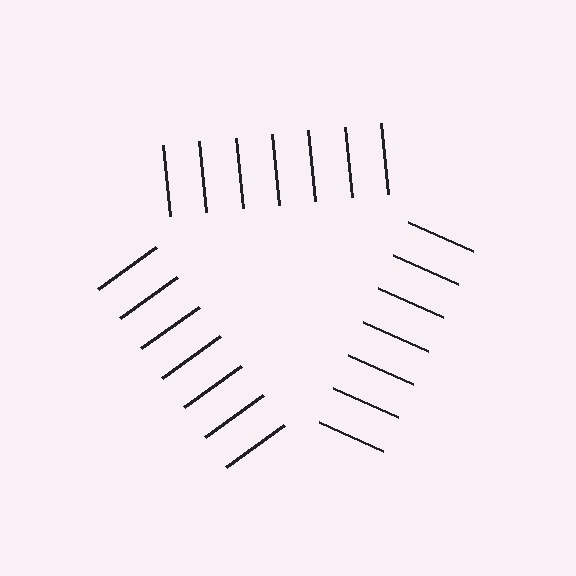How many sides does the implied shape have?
3 sides — the line-ends trace a triangle.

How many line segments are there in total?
21 — 7 along each of the 3 edges.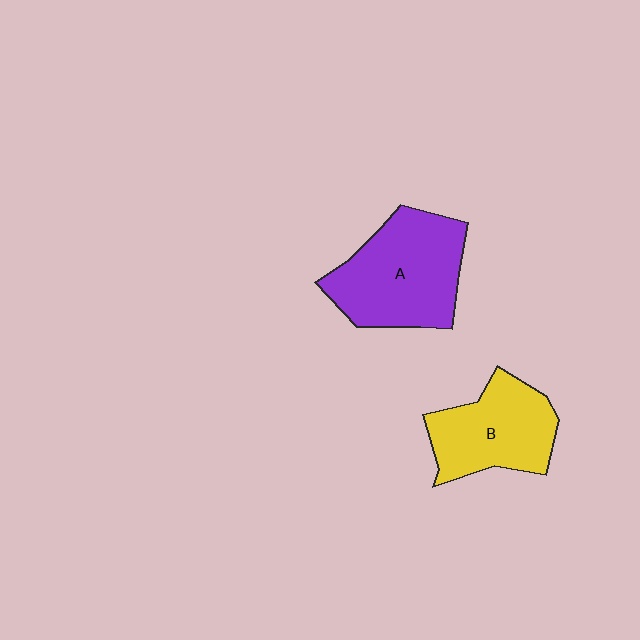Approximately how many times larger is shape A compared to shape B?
Approximately 1.3 times.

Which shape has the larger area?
Shape A (purple).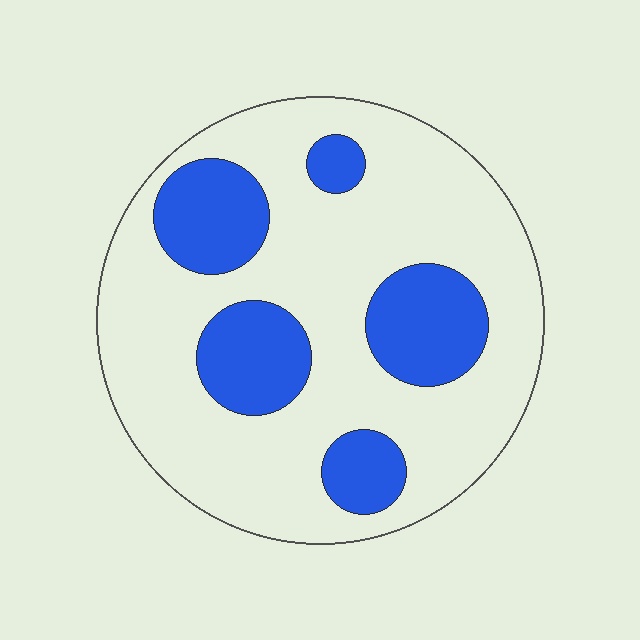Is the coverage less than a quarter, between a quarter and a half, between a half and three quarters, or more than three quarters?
Between a quarter and a half.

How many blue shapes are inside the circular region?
5.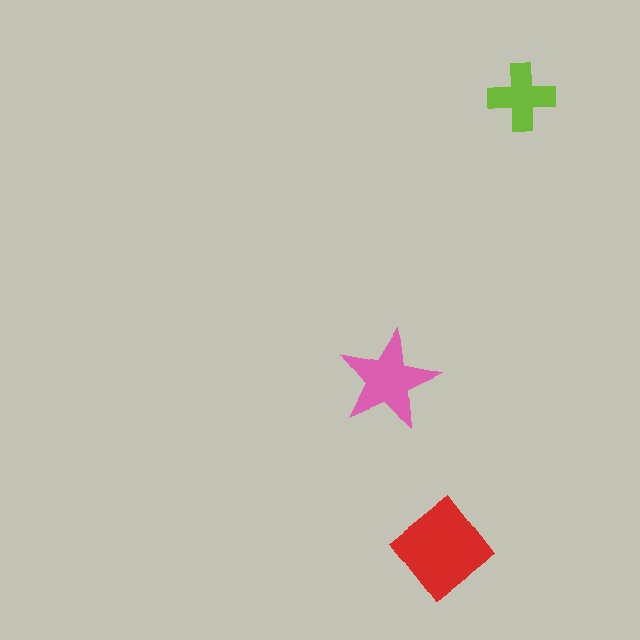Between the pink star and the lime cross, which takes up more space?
The pink star.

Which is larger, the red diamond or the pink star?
The red diamond.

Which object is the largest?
The red diamond.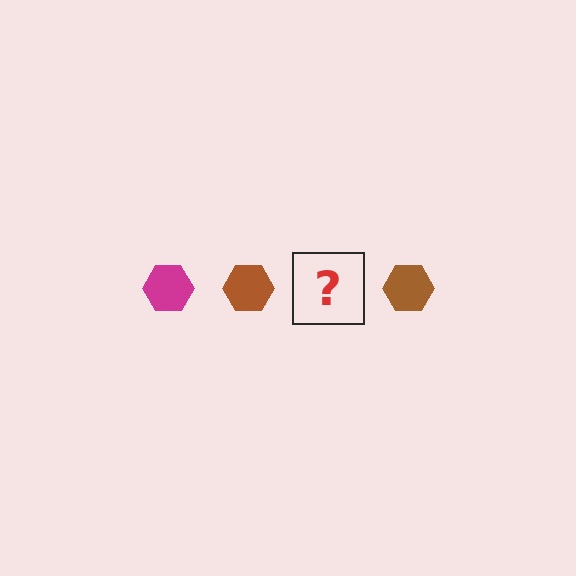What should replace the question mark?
The question mark should be replaced with a magenta hexagon.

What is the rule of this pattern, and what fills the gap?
The rule is that the pattern cycles through magenta, brown hexagons. The gap should be filled with a magenta hexagon.